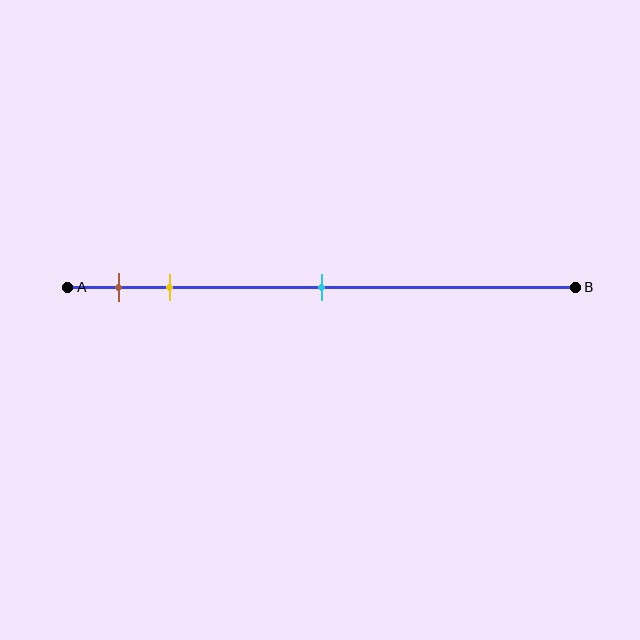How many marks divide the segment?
There are 3 marks dividing the segment.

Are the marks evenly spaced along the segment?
No, the marks are not evenly spaced.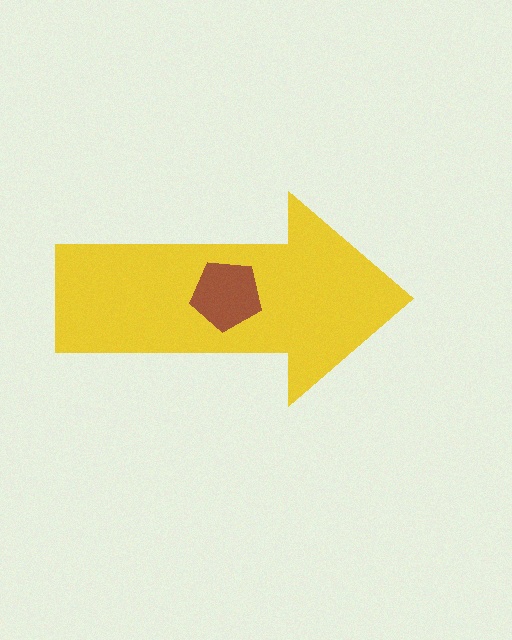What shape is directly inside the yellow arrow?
The brown pentagon.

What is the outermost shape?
The yellow arrow.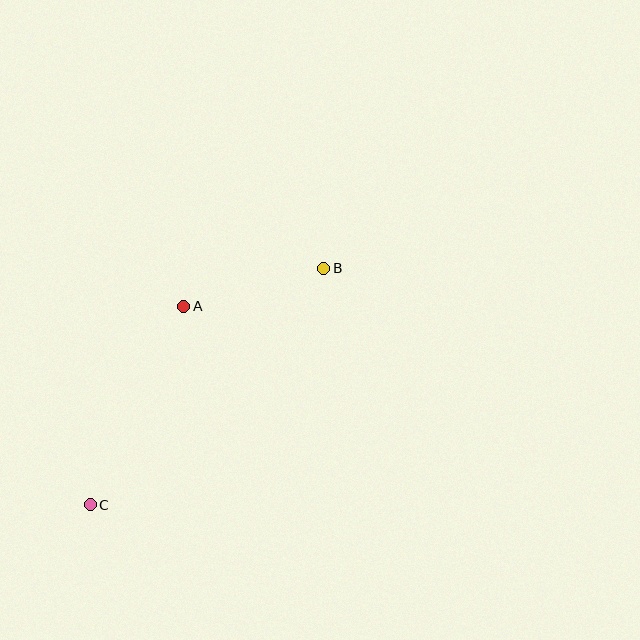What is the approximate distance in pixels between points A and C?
The distance between A and C is approximately 219 pixels.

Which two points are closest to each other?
Points A and B are closest to each other.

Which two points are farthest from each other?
Points B and C are farthest from each other.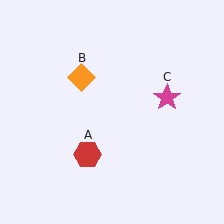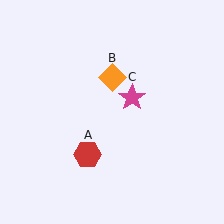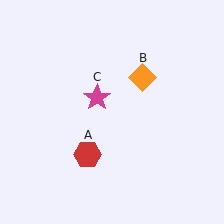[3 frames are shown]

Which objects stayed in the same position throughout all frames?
Red hexagon (object A) remained stationary.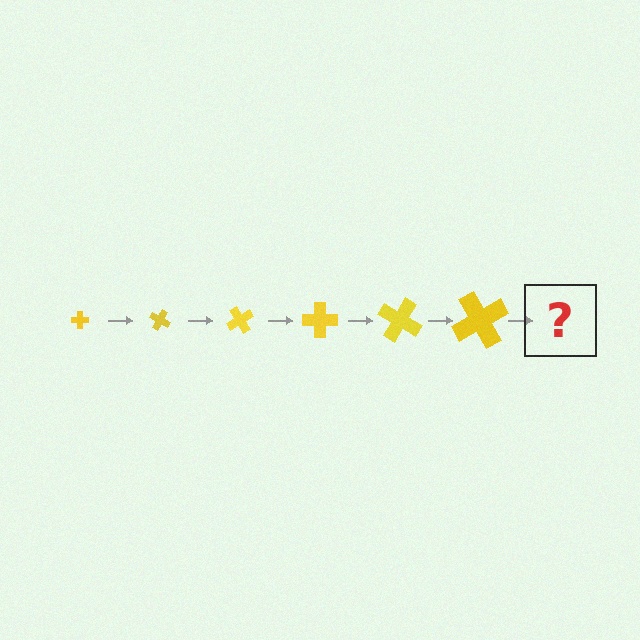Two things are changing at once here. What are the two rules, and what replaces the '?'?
The two rules are that the cross grows larger each step and it rotates 30 degrees each step. The '?' should be a cross, larger than the previous one and rotated 180 degrees from the start.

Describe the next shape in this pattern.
It should be a cross, larger than the previous one and rotated 180 degrees from the start.